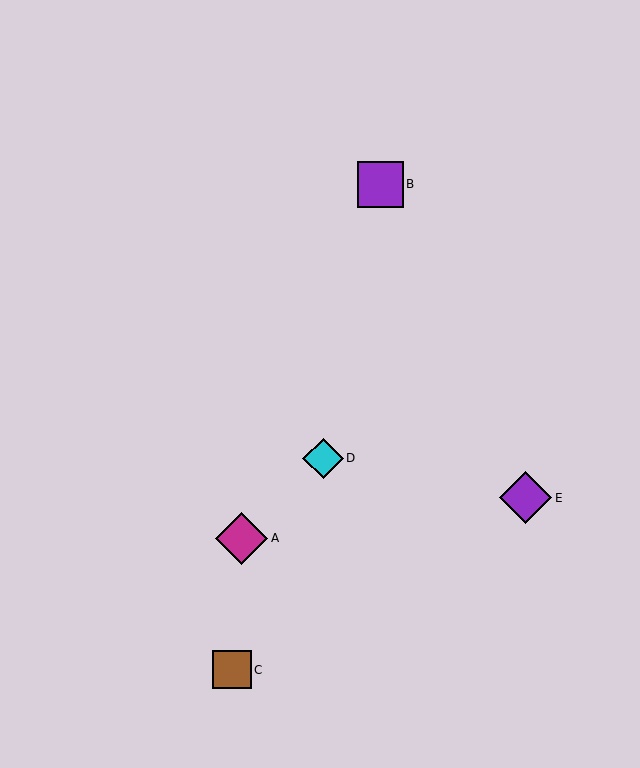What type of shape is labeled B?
Shape B is a purple square.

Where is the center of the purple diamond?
The center of the purple diamond is at (526, 498).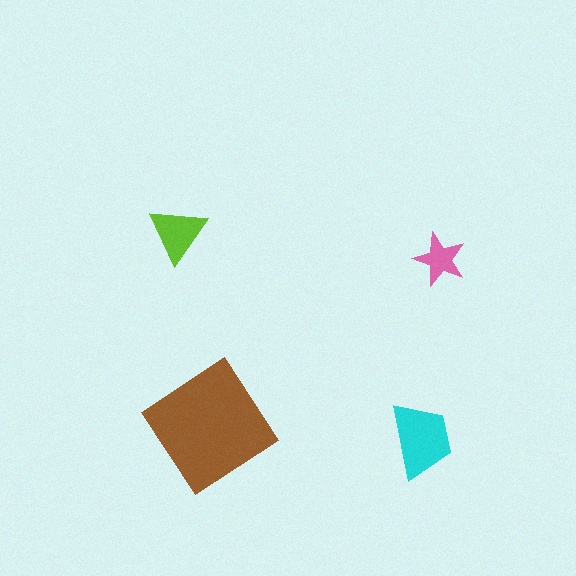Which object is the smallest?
The pink star.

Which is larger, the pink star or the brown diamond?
The brown diamond.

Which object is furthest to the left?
The lime triangle is leftmost.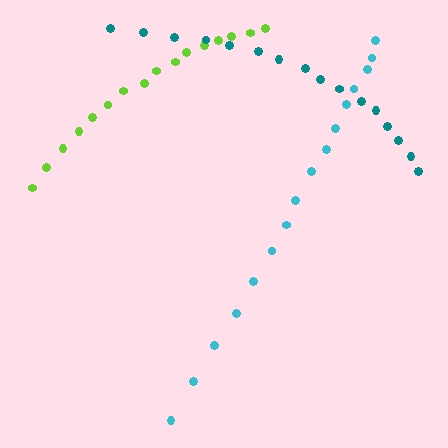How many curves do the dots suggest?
There are 3 distinct paths.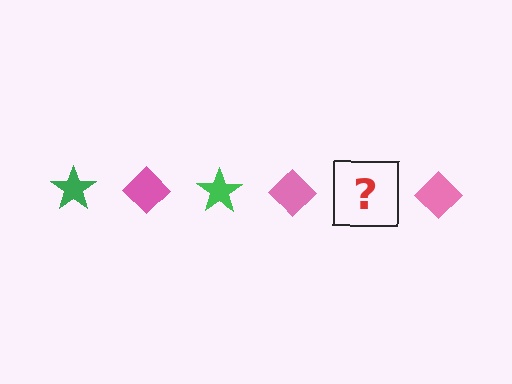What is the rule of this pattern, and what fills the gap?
The rule is that the pattern alternates between green star and pink diamond. The gap should be filled with a green star.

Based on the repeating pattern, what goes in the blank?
The blank should be a green star.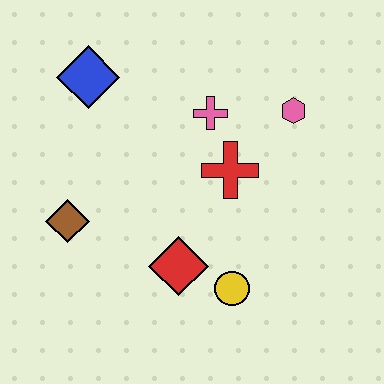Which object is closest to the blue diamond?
The pink cross is closest to the blue diamond.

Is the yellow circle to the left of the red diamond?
No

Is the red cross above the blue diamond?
No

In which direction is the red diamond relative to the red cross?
The red diamond is below the red cross.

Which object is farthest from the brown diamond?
The pink hexagon is farthest from the brown diamond.